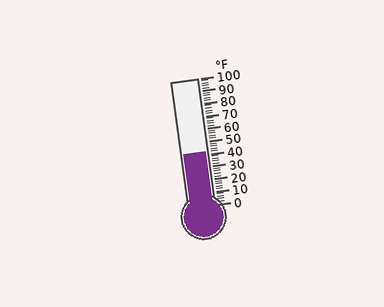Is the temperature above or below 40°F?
The temperature is above 40°F.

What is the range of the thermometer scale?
The thermometer scale ranges from 0°F to 100°F.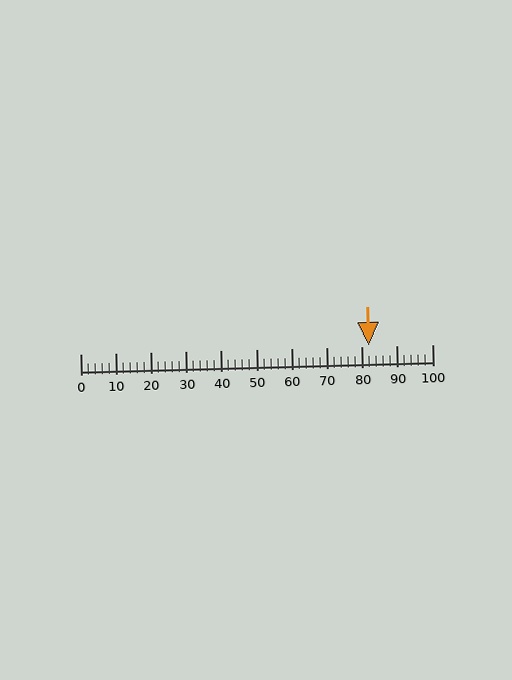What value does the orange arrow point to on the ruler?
The orange arrow points to approximately 82.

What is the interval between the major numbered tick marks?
The major tick marks are spaced 10 units apart.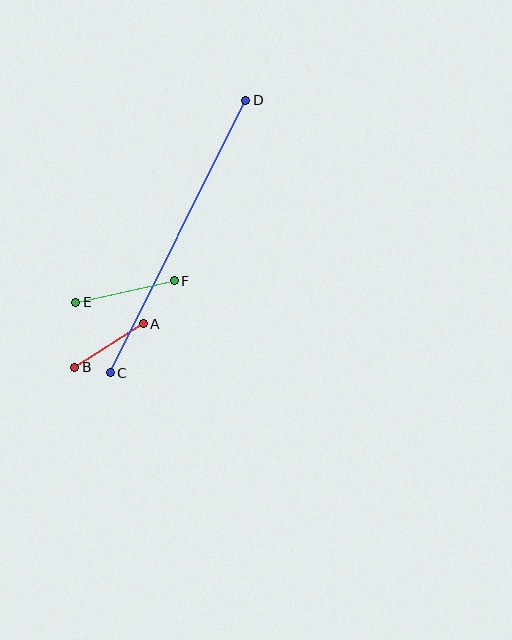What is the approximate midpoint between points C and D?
The midpoint is at approximately (178, 236) pixels.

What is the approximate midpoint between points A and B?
The midpoint is at approximately (109, 346) pixels.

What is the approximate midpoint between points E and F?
The midpoint is at approximately (125, 292) pixels.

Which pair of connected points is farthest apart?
Points C and D are farthest apart.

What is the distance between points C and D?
The distance is approximately 304 pixels.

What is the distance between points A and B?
The distance is approximately 81 pixels.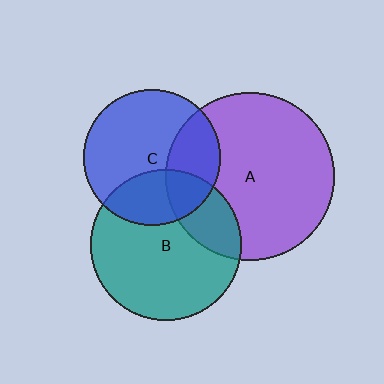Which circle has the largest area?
Circle A (purple).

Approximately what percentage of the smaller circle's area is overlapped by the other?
Approximately 30%.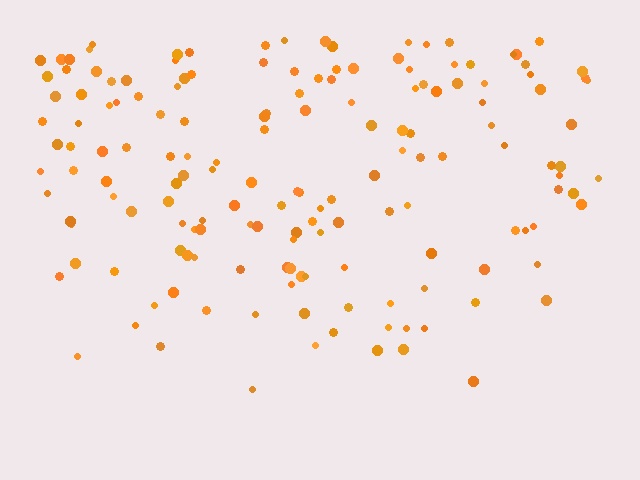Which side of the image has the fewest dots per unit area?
The bottom.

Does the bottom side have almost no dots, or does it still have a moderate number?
Still a moderate number, just noticeably fewer than the top.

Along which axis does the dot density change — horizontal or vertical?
Vertical.